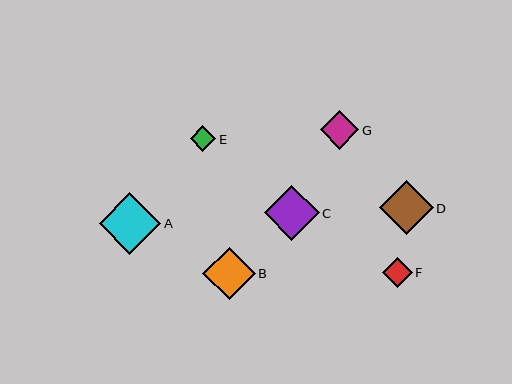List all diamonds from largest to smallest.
From largest to smallest: A, C, D, B, G, F, E.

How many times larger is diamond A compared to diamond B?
Diamond A is approximately 1.2 times the size of diamond B.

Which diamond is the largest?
Diamond A is the largest with a size of approximately 62 pixels.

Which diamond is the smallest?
Diamond E is the smallest with a size of approximately 25 pixels.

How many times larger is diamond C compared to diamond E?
Diamond C is approximately 2.1 times the size of diamond E.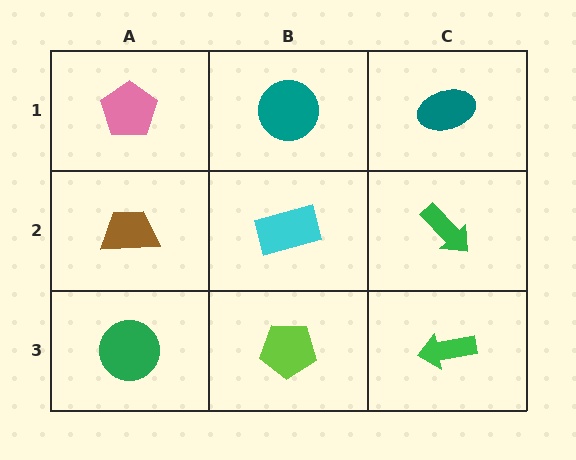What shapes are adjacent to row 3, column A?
A brown trapezoid (row 2, column A), a lime pentagon (row 3, column B).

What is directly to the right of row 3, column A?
A lime pentagon.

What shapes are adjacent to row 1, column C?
A green arrow (row 2, column C), a teal circle (row 1, column B).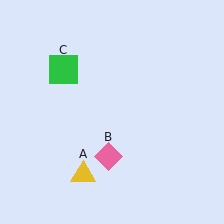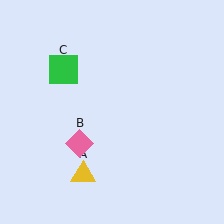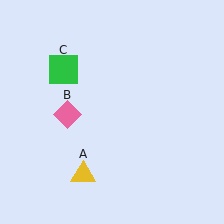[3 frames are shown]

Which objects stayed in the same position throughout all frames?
Yellow triangle (object A) and green square (object C) remained stationary.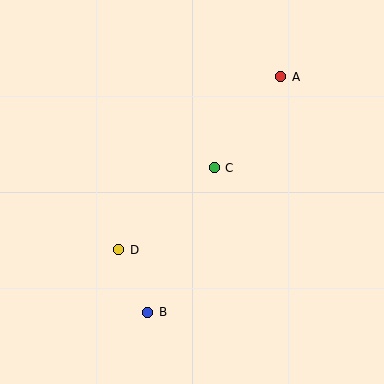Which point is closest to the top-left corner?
Point C is closest to the top-left corner.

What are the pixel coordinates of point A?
Point A is at (281, 77).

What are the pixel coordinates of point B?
Point B is at (148, 312).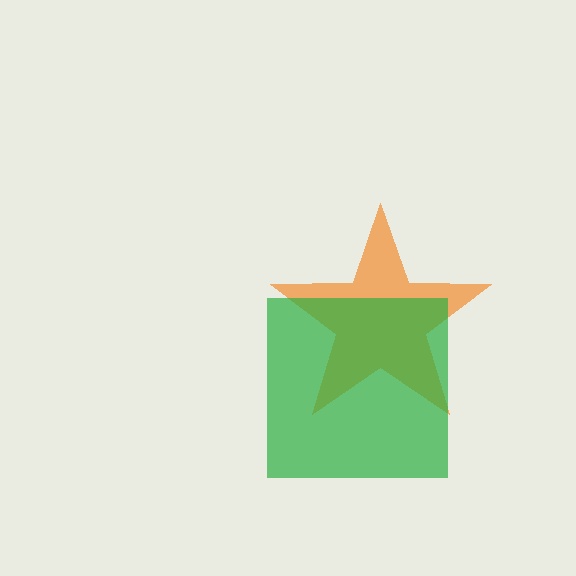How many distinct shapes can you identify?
There are 2 distinct shapes: an orange star, a green square.